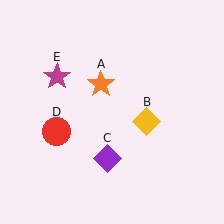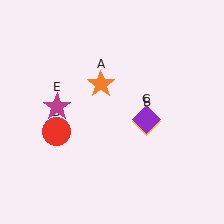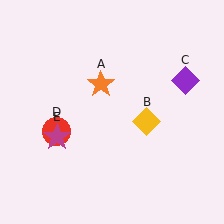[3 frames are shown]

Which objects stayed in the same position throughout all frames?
Orange star (object A) and yellow diamond (object B) and red circle (object D) remained stationary.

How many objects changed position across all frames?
2 objects changed position: purple diamond (object C), magenta star (object E).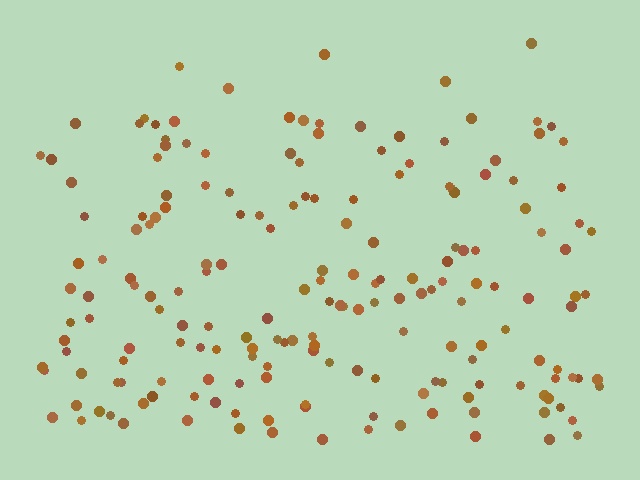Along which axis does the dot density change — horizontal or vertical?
Vertical.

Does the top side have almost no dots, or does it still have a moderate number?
Still a moderate number, just noticeably fewer than the bottom.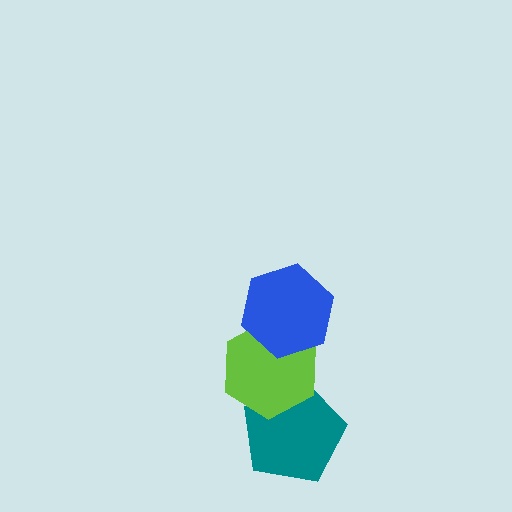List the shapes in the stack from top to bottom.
From top to bottom: the blue hexagon, the lime hexagon, the teal pentagon.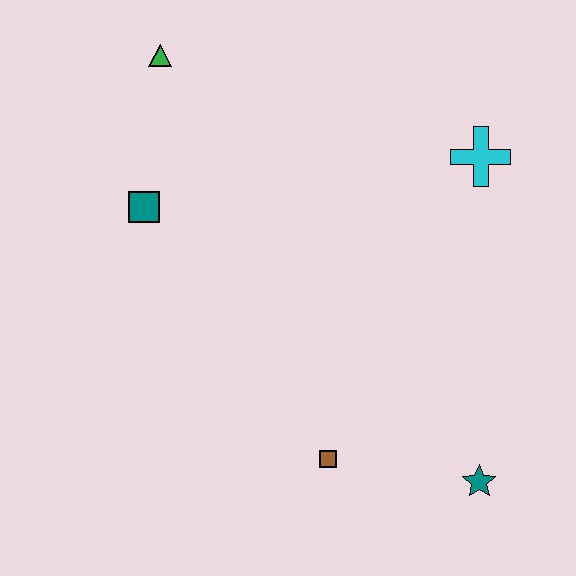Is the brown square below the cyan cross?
Yes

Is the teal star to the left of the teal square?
No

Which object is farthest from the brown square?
The green triangle is farthest from the brown square.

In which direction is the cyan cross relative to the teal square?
The cyan cross is to the right of the teal square.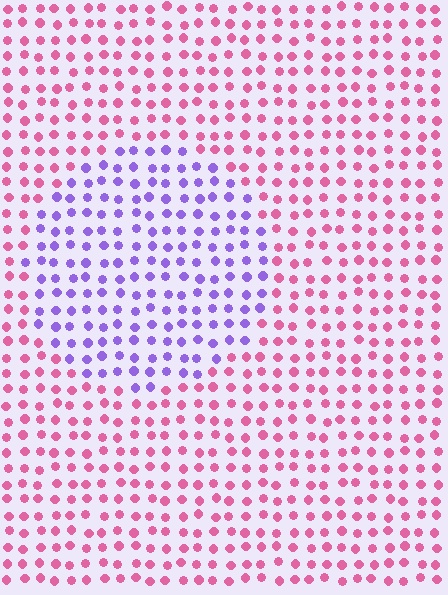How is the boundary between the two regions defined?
The boundary is defined purely by a slight shift in hue (about 66 degrees). Spacing, size, and orientation are identical on both sides.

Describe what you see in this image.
The image is filled with small pink elements in a uniform arrangement. A circle-shaped region is visible where the elements are tinted to a slightly different hue, forming a subtle color boundary.